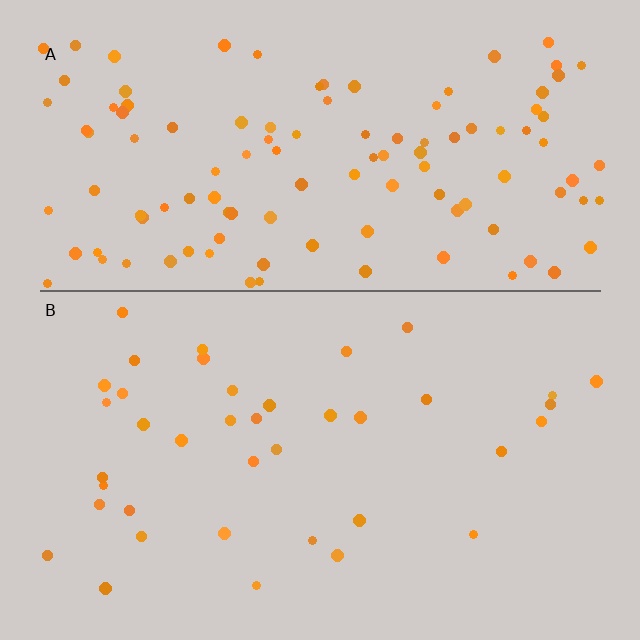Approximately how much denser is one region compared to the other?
Approximately 3.0× — region A over region B.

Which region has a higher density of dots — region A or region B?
A (the top).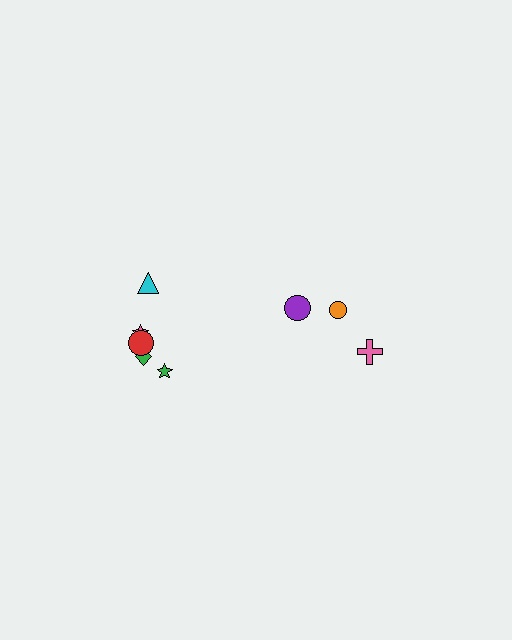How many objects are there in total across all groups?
There are 8 objects.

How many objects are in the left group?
There are 5 objects.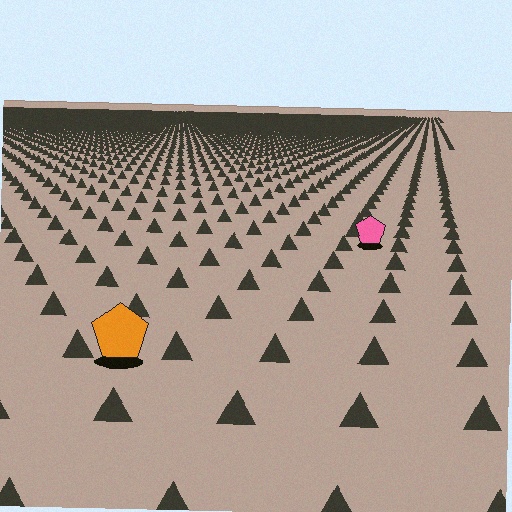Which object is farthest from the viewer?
The pink pentagon is farthest from the viewer. It appears smaller and the ground texture around it is denser.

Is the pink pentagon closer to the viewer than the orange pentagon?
No. The orange pentagon is closer — you can tell from the texture gradient: the ground texture is coarser near it.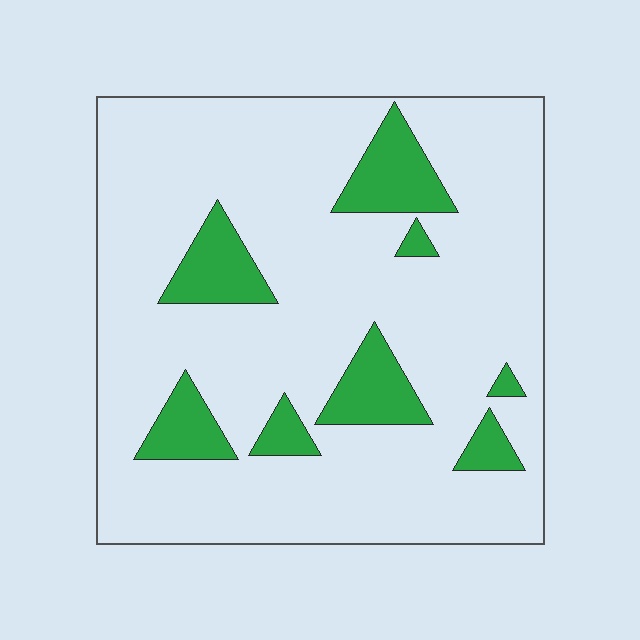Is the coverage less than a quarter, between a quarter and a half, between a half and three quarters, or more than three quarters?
Less than a quarter.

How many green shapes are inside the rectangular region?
8.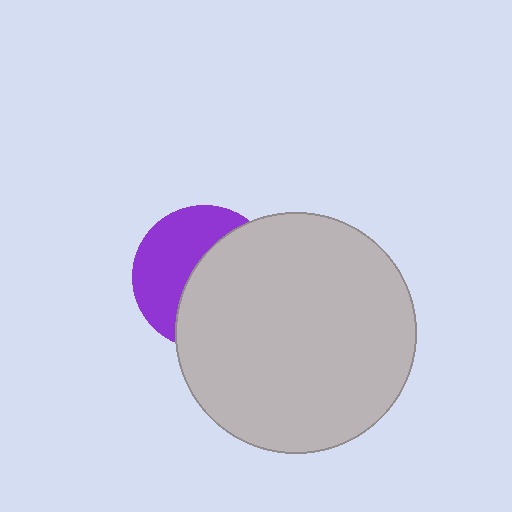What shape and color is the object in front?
The object in front is a light gray circle.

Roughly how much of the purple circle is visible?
A small part of it is visible (roughly 45%).